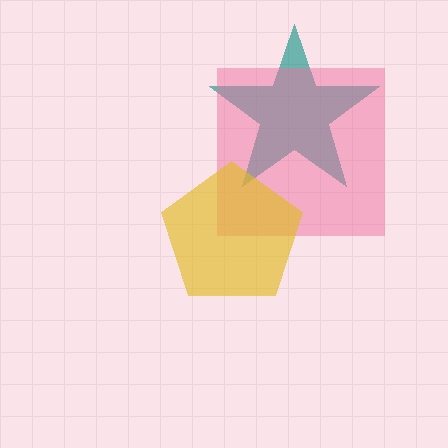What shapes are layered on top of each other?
The layered shapes are: a teal star, a pink square, a yellow pentagon.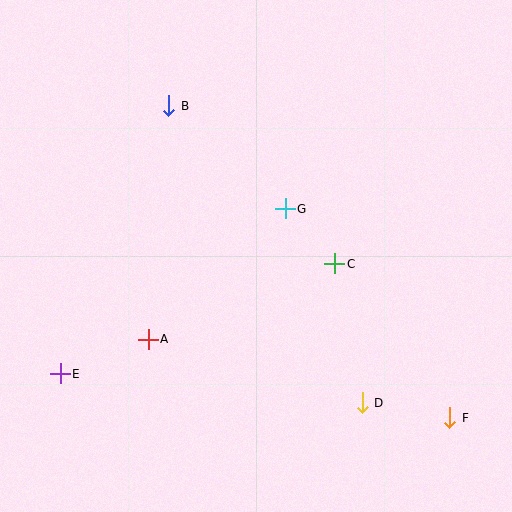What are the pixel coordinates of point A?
Point A is at (148, 339).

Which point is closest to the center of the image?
Point G at (285, 209) is closest to the center.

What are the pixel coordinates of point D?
Point D is at (362, 403).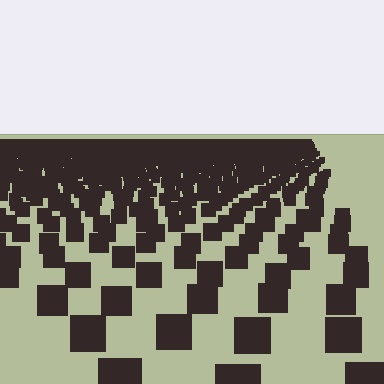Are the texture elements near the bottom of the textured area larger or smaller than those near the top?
Larger. Near the bottom, elements are closer to the viewer and appear at a bigger on-screen size.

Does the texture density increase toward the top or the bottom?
Density increases toward the top.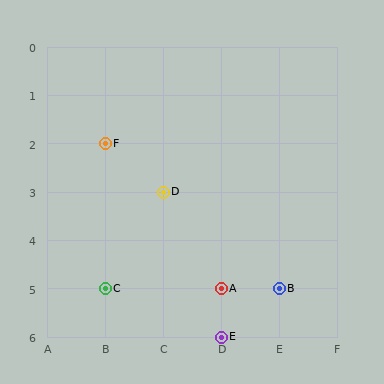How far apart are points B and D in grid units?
Points B and D are 2 columns and 2 rows apart (about 2.8 grid units diagonally).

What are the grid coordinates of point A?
Point A is at grid coordinates (D, 5).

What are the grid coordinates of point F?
Point F is at grid coordinates (B, 2).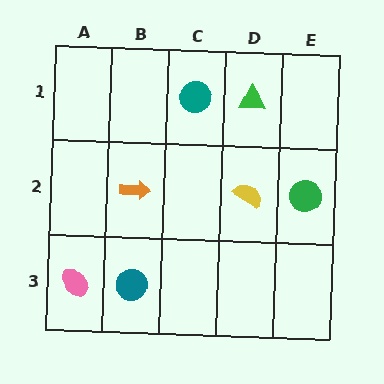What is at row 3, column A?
A pink ellipse.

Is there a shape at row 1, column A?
No, that cell is empty.